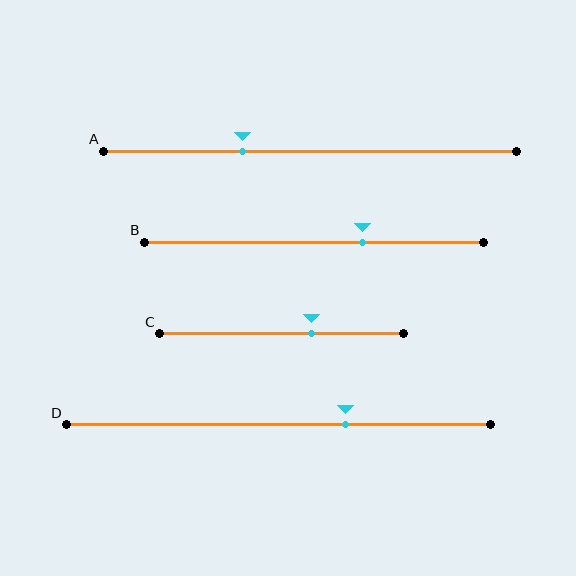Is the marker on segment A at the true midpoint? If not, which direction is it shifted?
No, the marker on segment A is shifted to the left by about 16% of the segment length.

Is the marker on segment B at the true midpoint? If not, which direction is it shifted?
No, the marker on segment B is shifted to the right by about 14% of the segment length.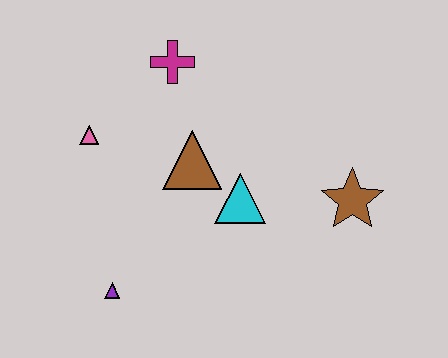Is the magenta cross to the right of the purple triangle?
Yes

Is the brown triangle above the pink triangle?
No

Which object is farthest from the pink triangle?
The brown star is farthest from the pink triangle.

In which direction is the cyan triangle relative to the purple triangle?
The cyan triangle is to the right of the purple triangle.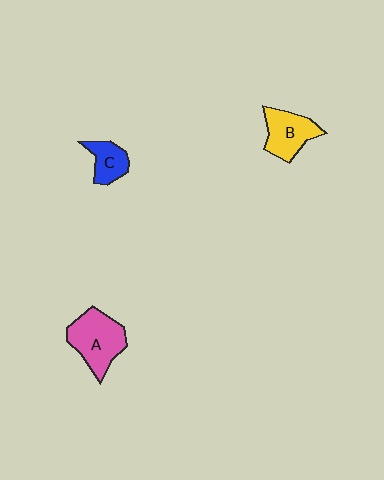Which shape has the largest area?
Shape A (pink).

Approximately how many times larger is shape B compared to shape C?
Approximately 1.5 times.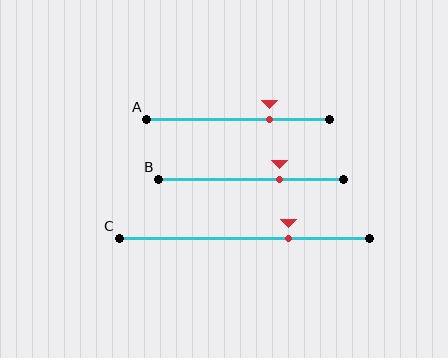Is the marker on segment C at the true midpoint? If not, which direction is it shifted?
No, the marker on segment C is shifted to the right by about 18% of the segment length.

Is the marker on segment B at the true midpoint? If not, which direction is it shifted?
No, the marker on segment B is shifted to the right by about 16% of the segment length.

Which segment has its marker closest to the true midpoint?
Segment B has its marker closest to the true midpoint.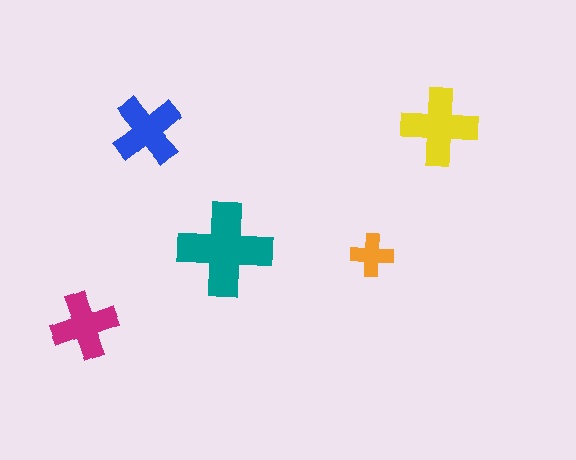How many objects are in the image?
There are 5 objects in the image.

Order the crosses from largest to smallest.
the teal one, the yellow one, the blue one, the magenta one, the orange one.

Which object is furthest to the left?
The magenta cross is leftmost.